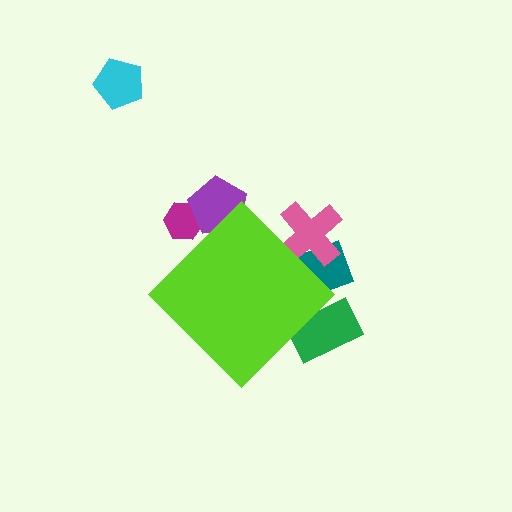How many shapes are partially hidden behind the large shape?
5 shapes are partially hidden.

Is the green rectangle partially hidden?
Yes, the green rectangle is partially hidden behind the lime diamond.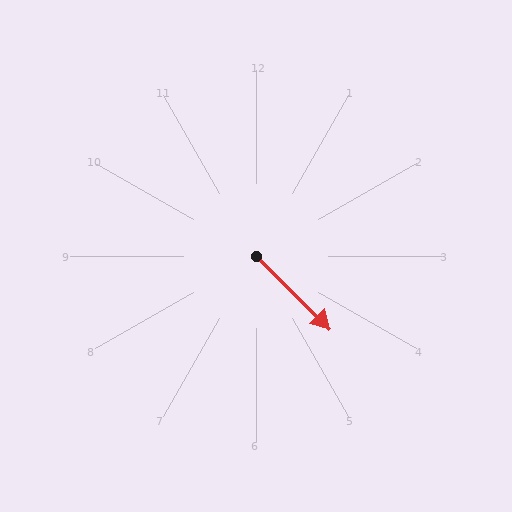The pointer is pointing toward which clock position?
Roughly 4 o'clock.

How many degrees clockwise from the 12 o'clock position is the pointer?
Approximately 135 degrees.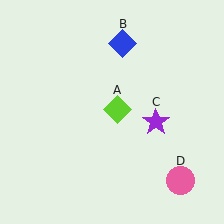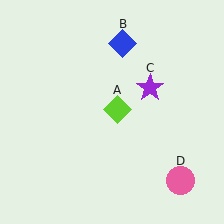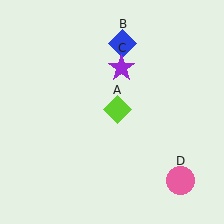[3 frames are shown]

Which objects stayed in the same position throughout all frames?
Lime diamond (object A) and blue diamond (object B) and pink circle (object D) remained stationary.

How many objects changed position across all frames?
1 object changed position: purple star (object C).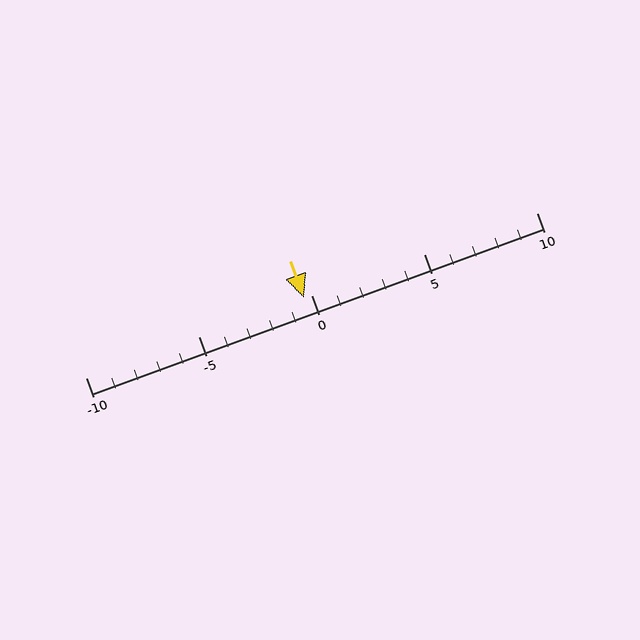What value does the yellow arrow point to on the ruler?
The yellow arrow points to approximately 0.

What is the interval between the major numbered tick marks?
The major tick marks are spaced 5 units apart.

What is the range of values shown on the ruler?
The ruler shows values from -10 to 10.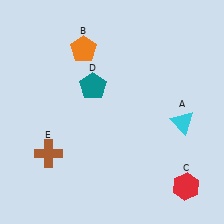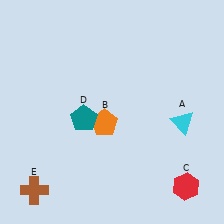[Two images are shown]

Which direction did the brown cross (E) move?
The brown cross (E) moved down.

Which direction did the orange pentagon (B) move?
The orange pentagon (B) moved down.